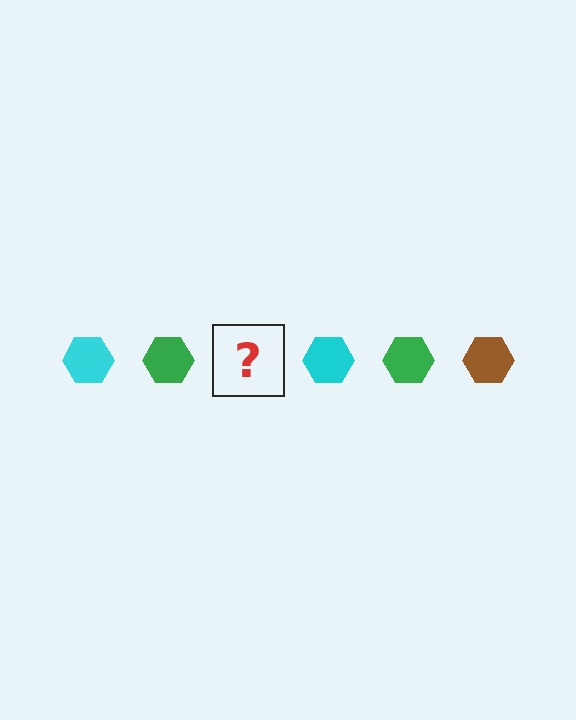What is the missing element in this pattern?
The missing element is a brown hexagon.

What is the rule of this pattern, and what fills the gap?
The rule is that the pattern cycles through cyan, green, brown hexagons. The gap should be filled with a brown hexagon.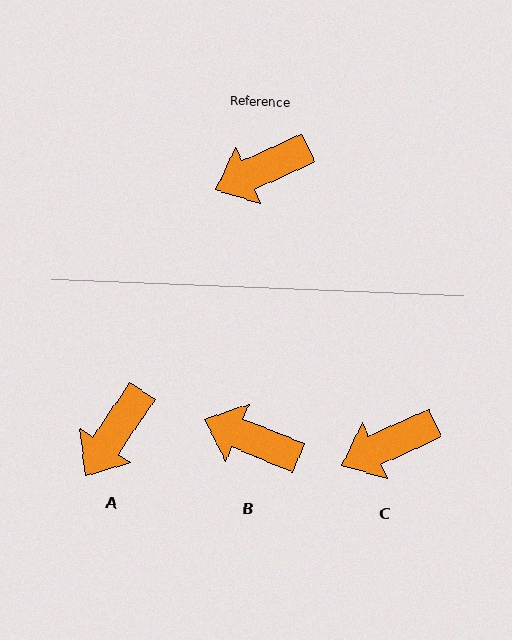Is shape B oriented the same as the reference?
No, it is off by about 46 degrees.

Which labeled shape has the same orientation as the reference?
C.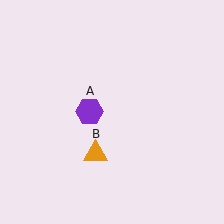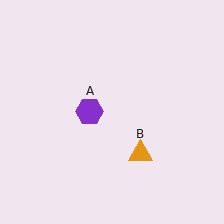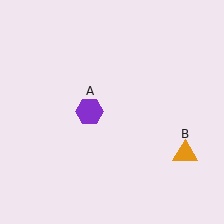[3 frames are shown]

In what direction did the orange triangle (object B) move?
The orange triangle (object B) moved right.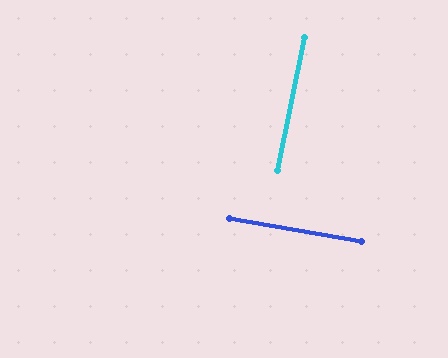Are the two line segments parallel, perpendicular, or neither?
Perpendicular — they meet at approximately 89°.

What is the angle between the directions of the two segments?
Approximately 89 degrees.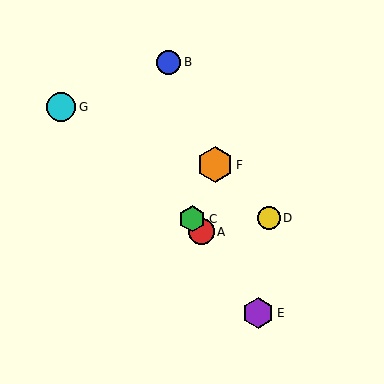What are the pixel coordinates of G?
Object G is at (61, 107).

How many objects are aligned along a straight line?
3 objects (A, C, E) are aligned along a straight line.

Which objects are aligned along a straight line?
Objects A, C, E are aligned along a straight line.